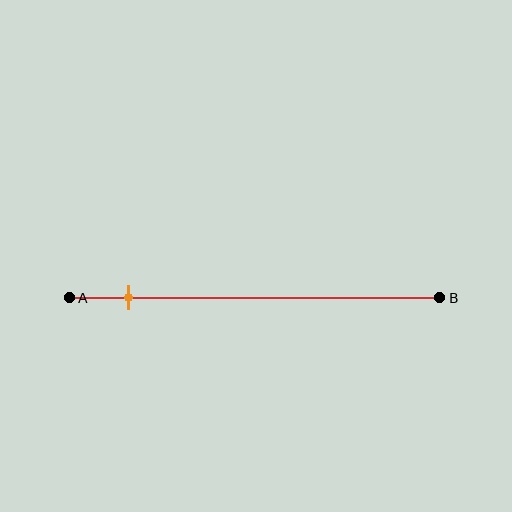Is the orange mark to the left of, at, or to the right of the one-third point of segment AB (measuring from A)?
The orange mark is to the left of the one-third point of segment AB.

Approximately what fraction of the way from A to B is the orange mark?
The orange mark is approximately 15% of the way from A to B.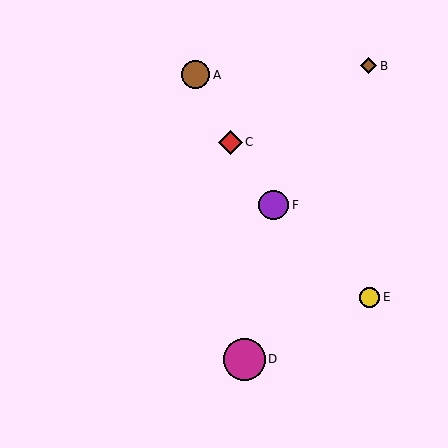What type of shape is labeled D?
Shape D is a magenta circle.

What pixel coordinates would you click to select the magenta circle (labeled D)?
Click at (244, 359) to select the magenta circle D.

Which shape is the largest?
The magenta circle (labeled D) is the largest.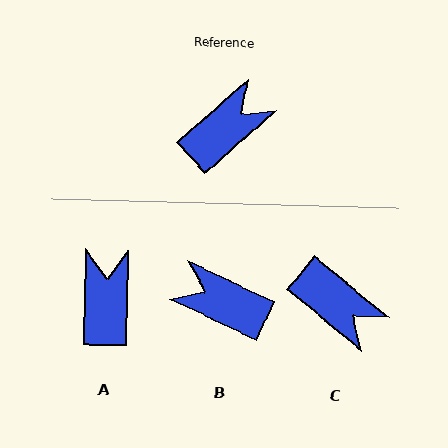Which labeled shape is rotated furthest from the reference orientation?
B, about 113 degrees away.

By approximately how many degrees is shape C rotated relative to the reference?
Approximately 81 degrees clockwise.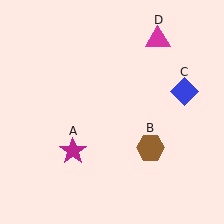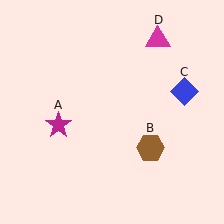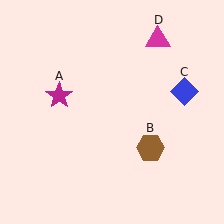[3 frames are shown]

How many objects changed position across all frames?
1 object changed position: magenta star (object A).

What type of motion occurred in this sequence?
The magenta star (object A) rotated clockwise around the center of the scene.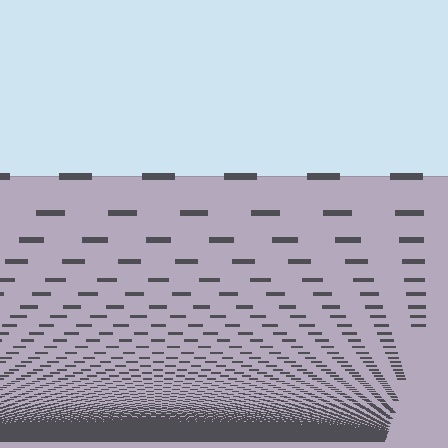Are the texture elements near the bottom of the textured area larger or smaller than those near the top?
Smaller. The gradient is inverted — elements near the bottom are smaller and denser.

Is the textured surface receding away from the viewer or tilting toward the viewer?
The surface appears to tilt toward the viewer. Texture elements get larger and sparser toward the top.